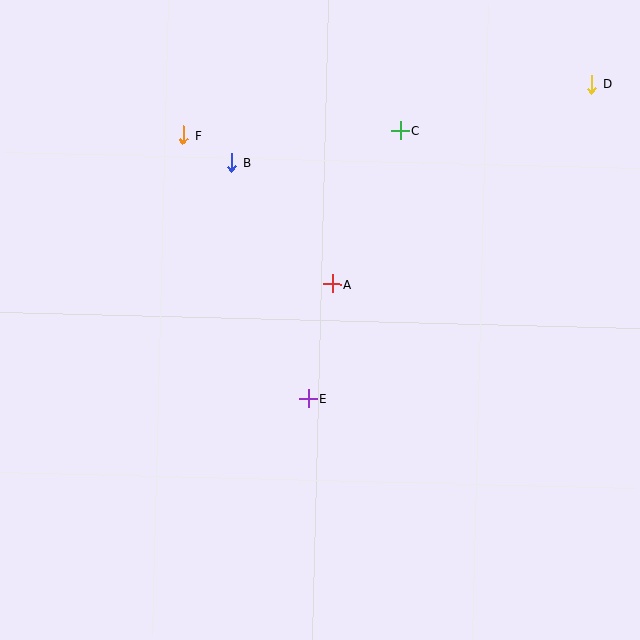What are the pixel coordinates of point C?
Point C is at (400, 131).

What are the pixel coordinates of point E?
Point E is at (308, 398).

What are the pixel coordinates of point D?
Point D is at (592, 84).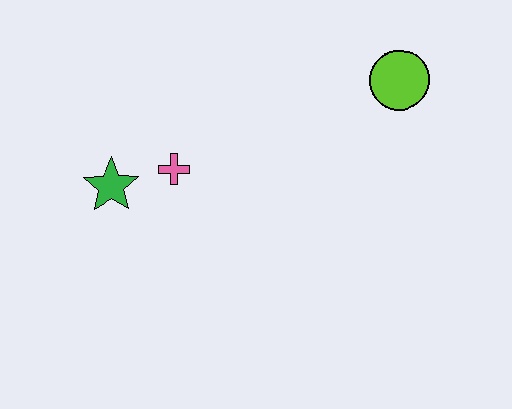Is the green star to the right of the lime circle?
No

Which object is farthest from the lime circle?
The green star is farthest from the lime circle.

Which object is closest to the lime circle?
The pink cross is closest to the lime circle.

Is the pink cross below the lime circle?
Yes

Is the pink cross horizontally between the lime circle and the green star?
Yes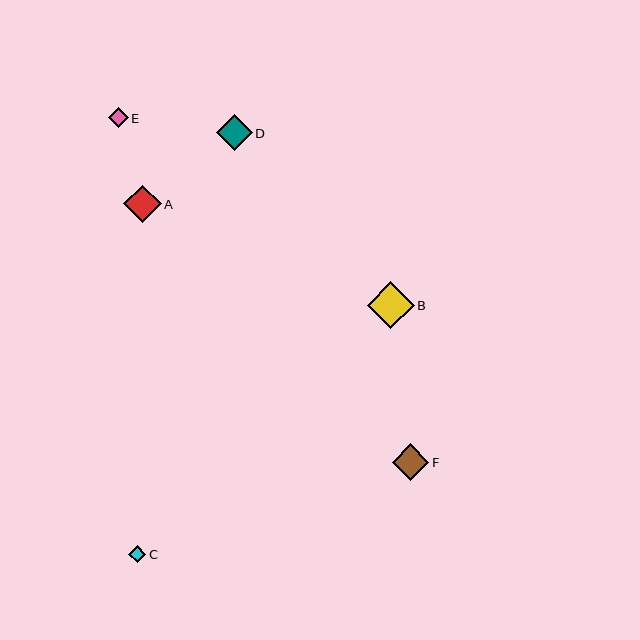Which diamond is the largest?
Diamond B is the largest with a size of approximately 47 pixels.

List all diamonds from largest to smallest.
From largest to smallest: B, A, F, D, E, C.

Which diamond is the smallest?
Diamond C is the smallest with a size of approximately 17 pixels.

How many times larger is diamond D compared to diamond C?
Diamond D is approximately 2.1 times the size of diamond C.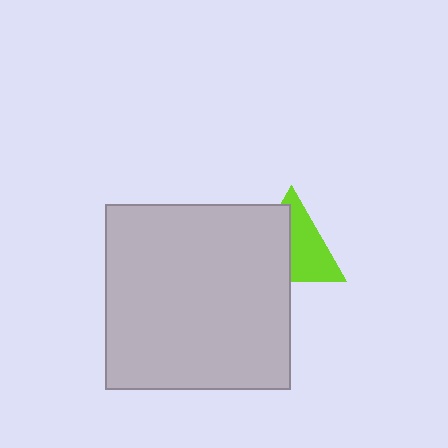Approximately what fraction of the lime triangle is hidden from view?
Roughly 48% of the lime triangle is hidden behind the light gray square.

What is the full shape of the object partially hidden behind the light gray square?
The partially hidden object is a lime triangle.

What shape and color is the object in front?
The object in front is a light gray square.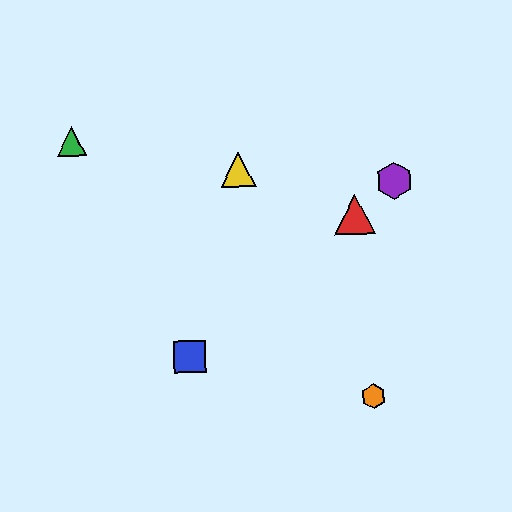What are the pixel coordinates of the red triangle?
The red triangle is at (355, 214).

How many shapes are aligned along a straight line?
3 shapes (the red triangle, the blue square, the purple hexagon) are aligned along a straight line.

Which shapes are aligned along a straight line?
The red triangle, the blue square, the purple hexagon are aligned along a straight line.